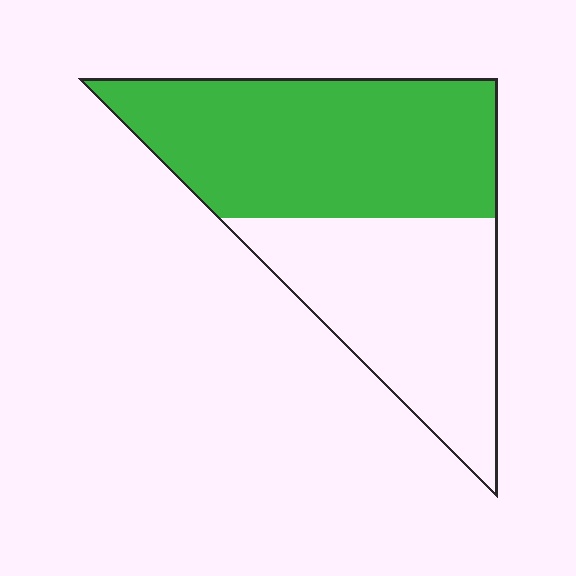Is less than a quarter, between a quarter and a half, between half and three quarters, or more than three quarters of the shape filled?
Between half and three quarters.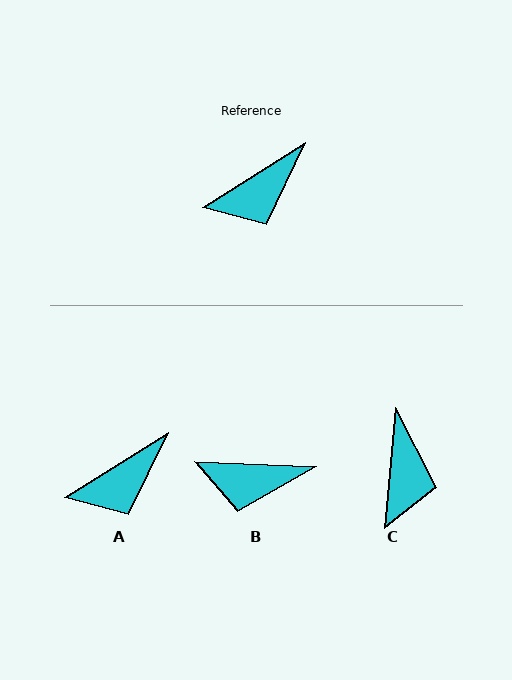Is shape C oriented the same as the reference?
No, it is off by about 53 degrees.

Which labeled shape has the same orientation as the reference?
A.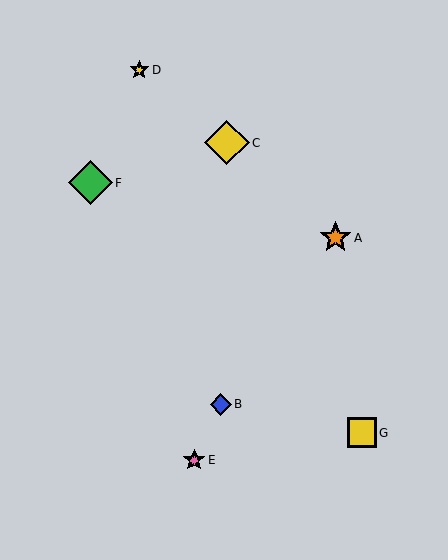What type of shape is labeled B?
Shape B is a blue diamond.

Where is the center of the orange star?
The center of the orange star is at (335, 238).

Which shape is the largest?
The yellow diamond (labeled C) is the largest.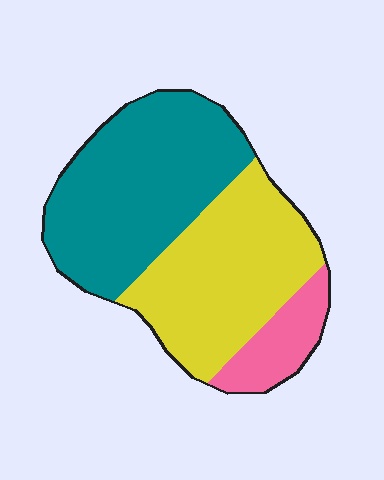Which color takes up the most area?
Teal, at roughly 45%.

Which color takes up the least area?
Pink, at roughly 10%.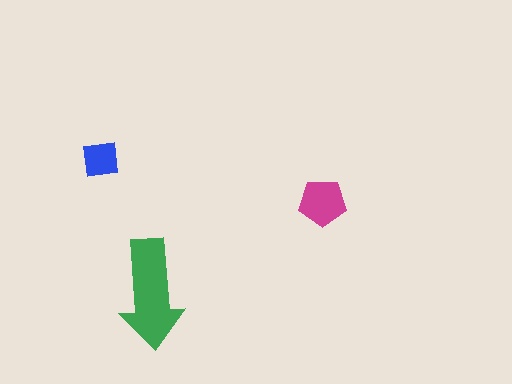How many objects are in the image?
There are 3 objects in the image.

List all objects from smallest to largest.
The blue square, the magenta pentagon, the green arrow.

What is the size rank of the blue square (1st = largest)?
3rd.